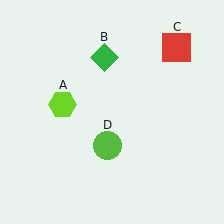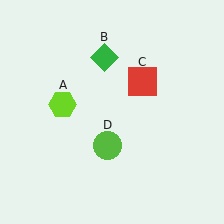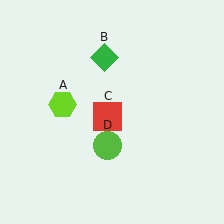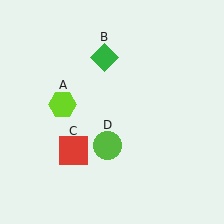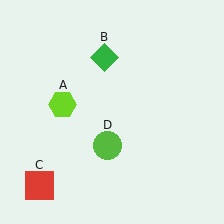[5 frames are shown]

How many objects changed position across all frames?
1 object changed position: red square (object C).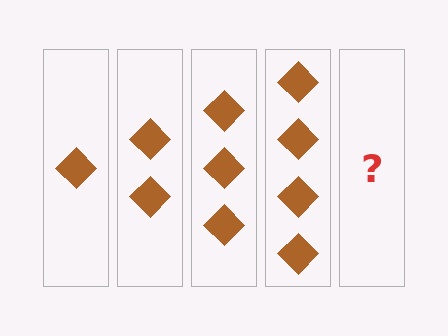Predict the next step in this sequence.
The next step is 5 diamonds.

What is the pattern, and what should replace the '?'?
The pattern is that each step adds one more diamond. The '?' should be 5 diamonds.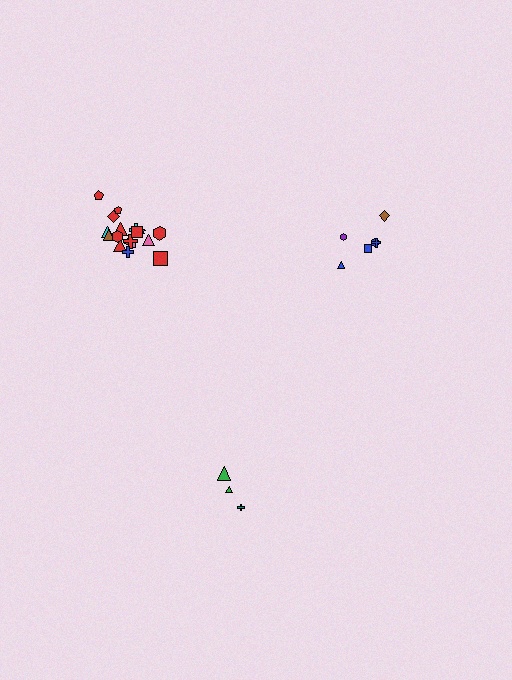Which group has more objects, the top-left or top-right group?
The top-left group.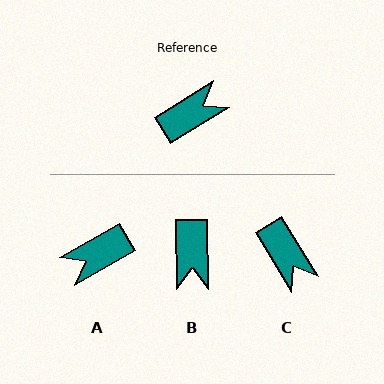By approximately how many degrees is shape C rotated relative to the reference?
Approximately 90 degrees clockwise.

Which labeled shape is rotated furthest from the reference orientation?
A, about 178 degrees away.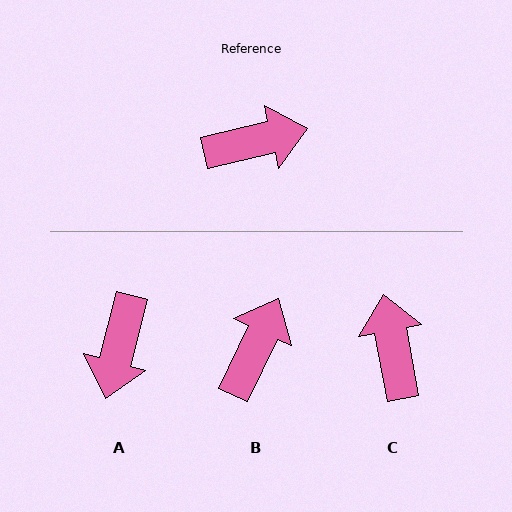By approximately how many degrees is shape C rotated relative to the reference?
Approximately 88 degrees counter-clockwise.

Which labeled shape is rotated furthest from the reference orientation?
A, about 118 degrees away.